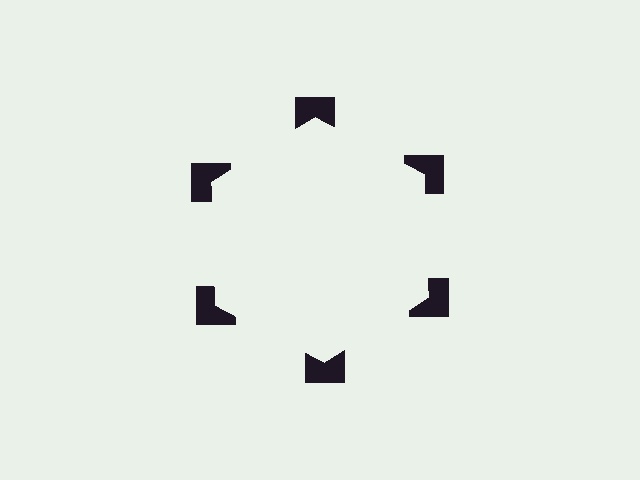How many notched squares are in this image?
There are 6 — one at each vertex of the illusory hexagon.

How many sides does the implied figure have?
6 sides.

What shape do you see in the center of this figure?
An illusory hexagon — its edges are inferred from the aligned wedge cuts in the notched squares, not physically drawn.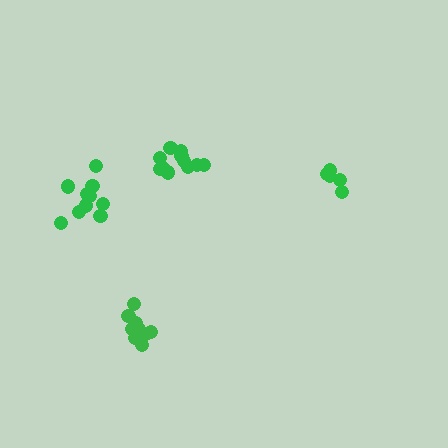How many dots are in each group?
Group 1: 5 dots, Group 2: 10 dots, Group 3: 10 dots, Group 4: 11 dots (36 total).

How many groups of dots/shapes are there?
There are 4 groups.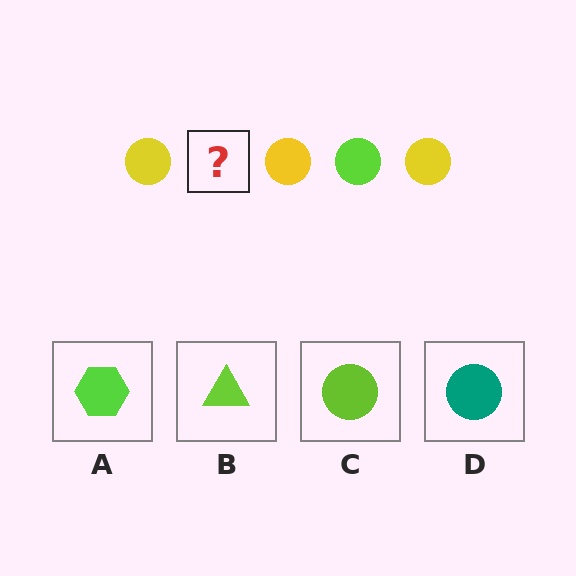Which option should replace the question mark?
Option C.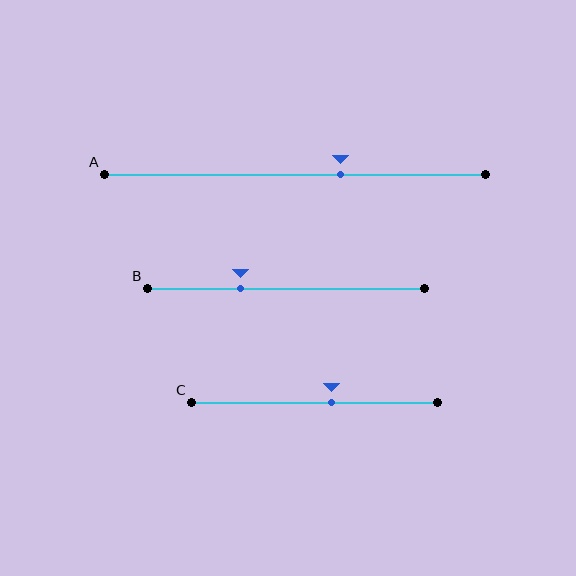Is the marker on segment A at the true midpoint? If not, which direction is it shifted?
No, the marker on segment A is shifted to the right by about 12% of the segment length.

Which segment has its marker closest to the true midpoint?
Segment C has its marker closest to the true midpoint.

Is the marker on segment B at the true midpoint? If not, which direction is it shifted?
No, the marker on segment B is shifted to the left by about 16% of the segment length.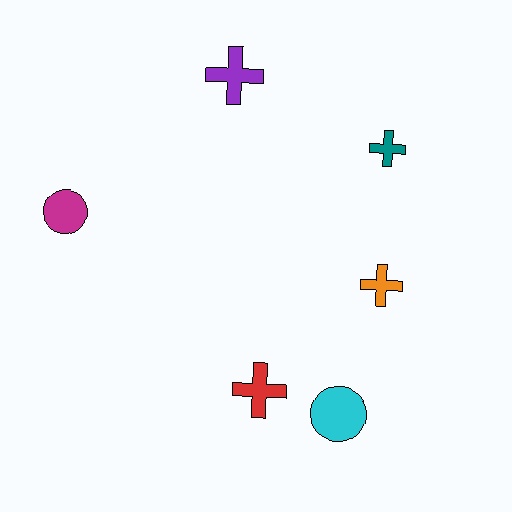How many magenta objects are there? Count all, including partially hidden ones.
There is 1 magenta object.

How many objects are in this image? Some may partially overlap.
There are 6 objects.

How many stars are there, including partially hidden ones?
There are no stars.